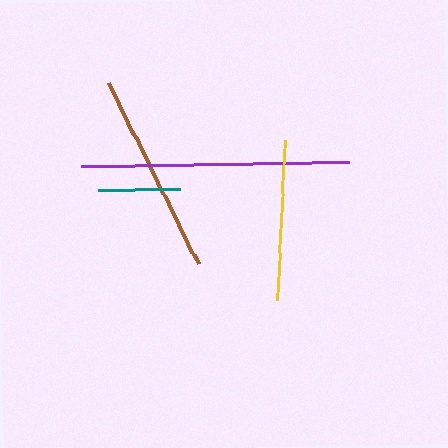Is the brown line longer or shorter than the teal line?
The brown line is longer than the teal line.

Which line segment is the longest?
The purple line is the longest at approximately 268 pixels.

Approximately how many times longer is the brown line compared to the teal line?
The brown line is approximately 2.5 times the length of the teal line.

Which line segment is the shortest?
The teal line is the shortest at approximately 83 pixels.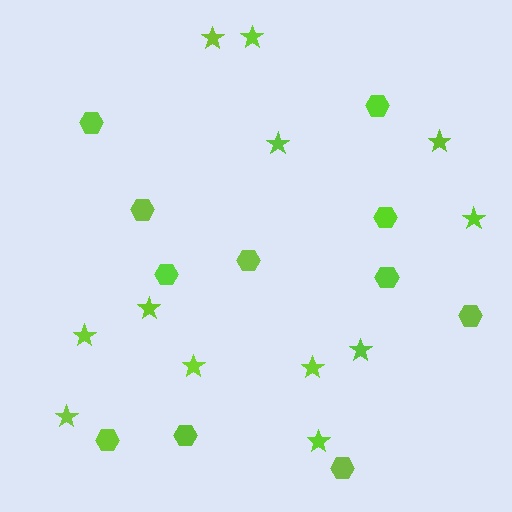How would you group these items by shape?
There are 2 groups: one group of stars (12) and one group of hexagons (11).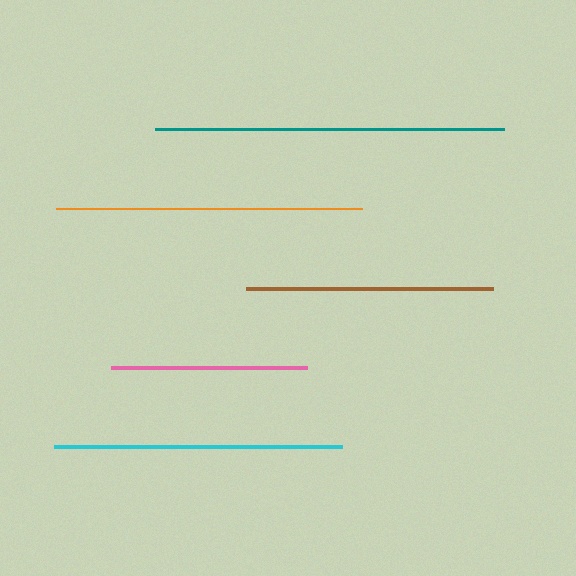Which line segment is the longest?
The teal line is the longest at approximately 349 pixels.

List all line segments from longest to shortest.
From longest to shortest: teal, orange, cyan, brown, pink.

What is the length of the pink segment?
The pink segment is approximately 196 pixels long.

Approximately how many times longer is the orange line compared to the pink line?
The orange line is approximately 1.6 times the length of the pink line.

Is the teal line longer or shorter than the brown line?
The teal line is longer than the brown line.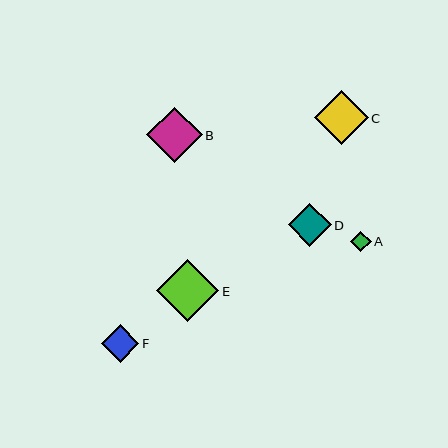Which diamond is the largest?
Diamond E is the largest with a size of approximately 63 pixels.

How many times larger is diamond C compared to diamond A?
Diamond C is approximately 2.6 times the size of diamond A.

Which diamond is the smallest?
Diamond A is the smallest with a size of approximately 21 pixels.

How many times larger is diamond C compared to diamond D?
Diamond C is approximately 1.2 times the size of diamond D.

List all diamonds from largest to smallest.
From largest to smallest: E, B, C, D, F, A.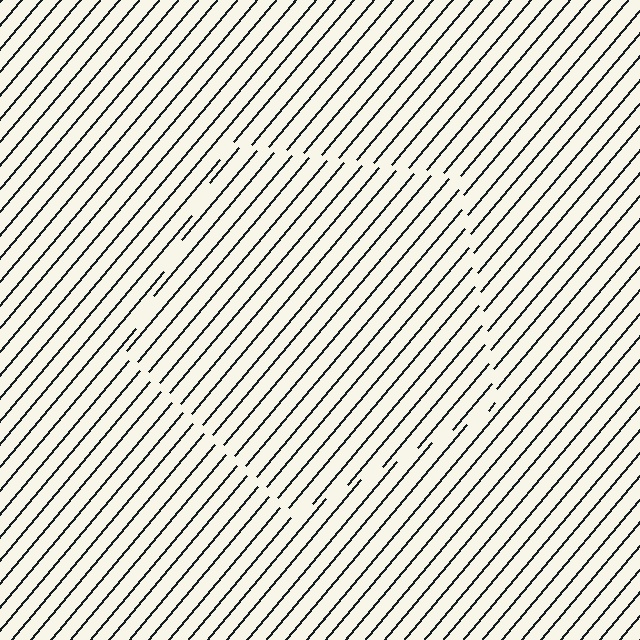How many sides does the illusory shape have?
5 sides — the line-ends trace a pentagon.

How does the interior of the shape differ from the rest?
The interior of the shape contains the same grating, shifted by half a period — the contour is defined by the phase discontinuity where line-ends from the inner and outer gratings abut.